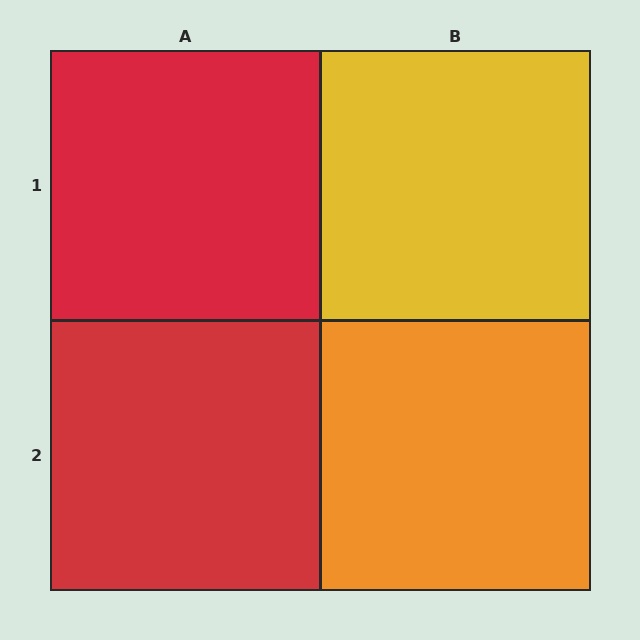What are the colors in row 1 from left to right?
Red, yellow.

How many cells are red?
2 cells are red.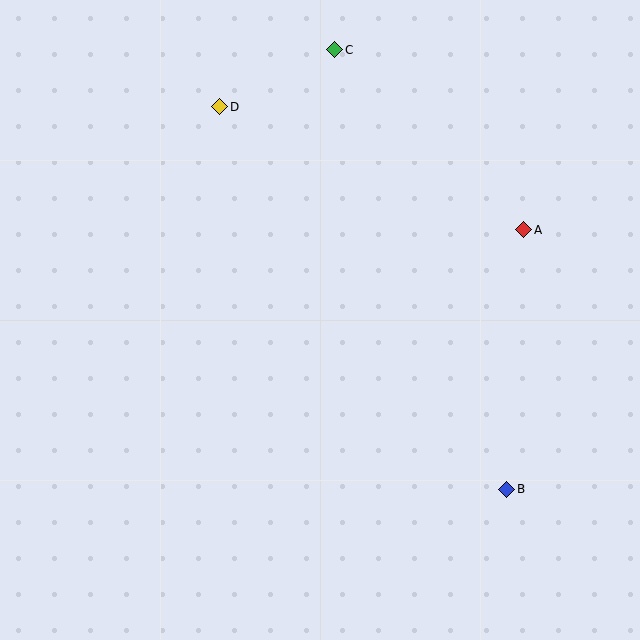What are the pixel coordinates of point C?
Point C is at (335, 50).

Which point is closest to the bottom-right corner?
Point B is closest to the bottom-right corner.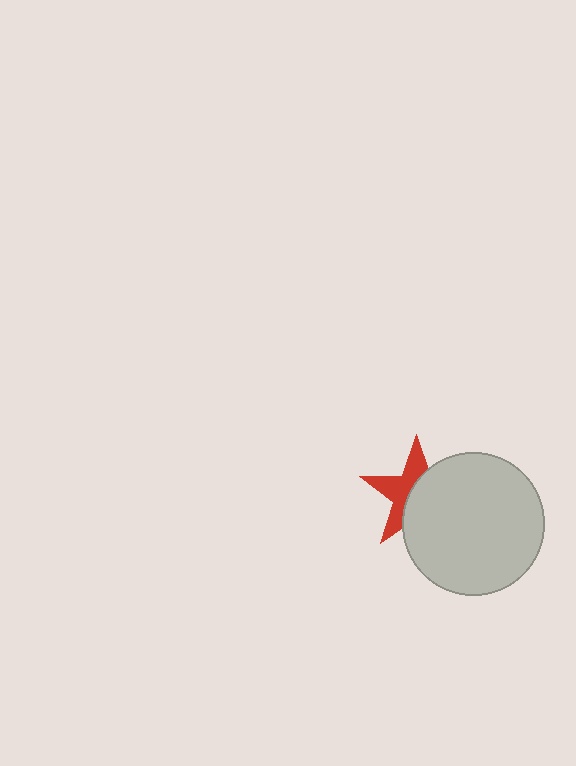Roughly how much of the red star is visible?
About half of it is visible (roughly 47%).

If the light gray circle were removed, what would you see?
You would see the complete red star.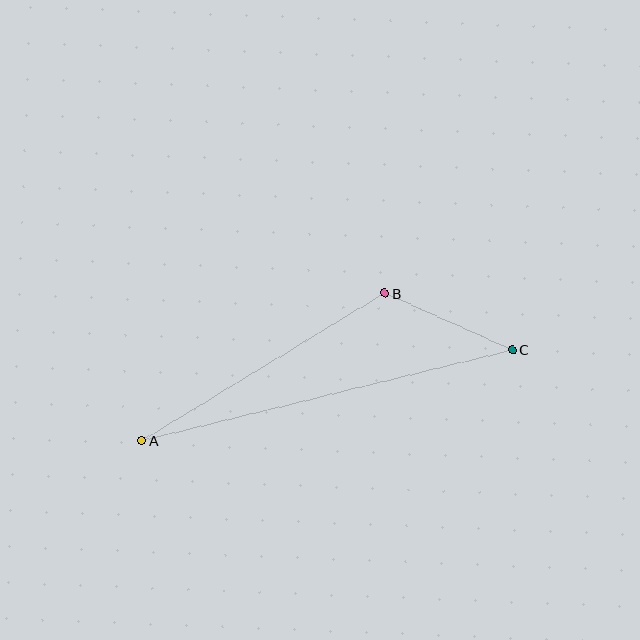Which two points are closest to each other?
Points B and C are closest to each other.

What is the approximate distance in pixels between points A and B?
The distance between A and B is approximately 284 pixels.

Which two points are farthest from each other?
Points A and C are farthest from each other.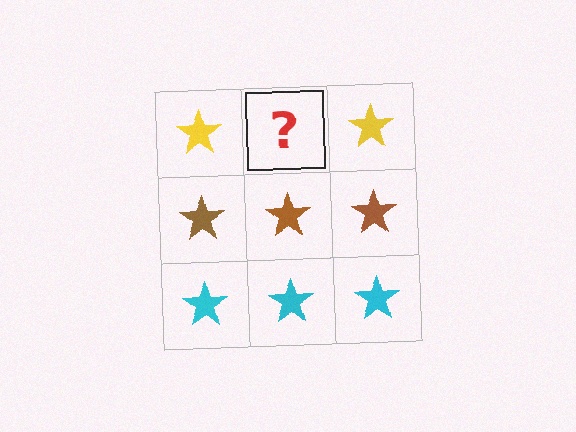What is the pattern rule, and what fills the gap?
The rule is that each row has a consistent color. The gap should be filled with a yellow star.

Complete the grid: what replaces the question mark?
The question mark should be replaced with a yellow star.